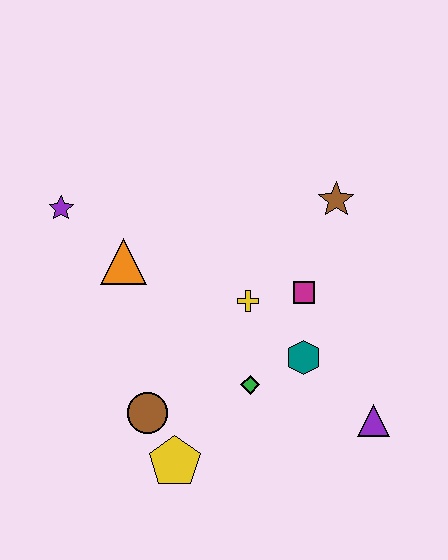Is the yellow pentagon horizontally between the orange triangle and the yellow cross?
Yes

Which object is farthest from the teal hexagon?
The purple star is farthest from the teal hexagon.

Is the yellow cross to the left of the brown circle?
No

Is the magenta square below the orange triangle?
Yes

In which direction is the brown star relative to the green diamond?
The brown star is above the green diamond.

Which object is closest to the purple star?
The orange triangle is closest to the purple star.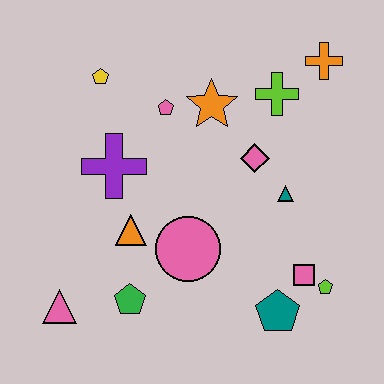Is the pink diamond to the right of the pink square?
No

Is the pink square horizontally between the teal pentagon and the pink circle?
No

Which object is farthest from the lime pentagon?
The yellow pentagon is farthest from the lime pentagon.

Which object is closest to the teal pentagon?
The pink square is closest to the teal pentagon.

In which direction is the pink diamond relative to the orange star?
The pink diamond is below the orange star.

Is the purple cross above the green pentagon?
Yes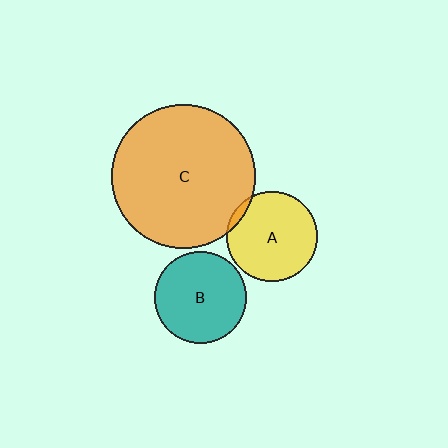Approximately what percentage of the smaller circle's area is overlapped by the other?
Approximately 5%.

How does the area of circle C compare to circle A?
Approximately 2.5 times.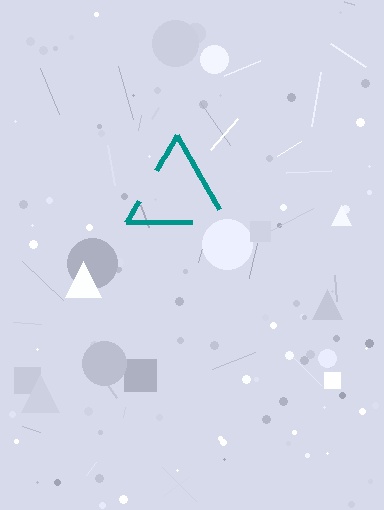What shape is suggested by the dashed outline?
The dashed outline suggests a triangle.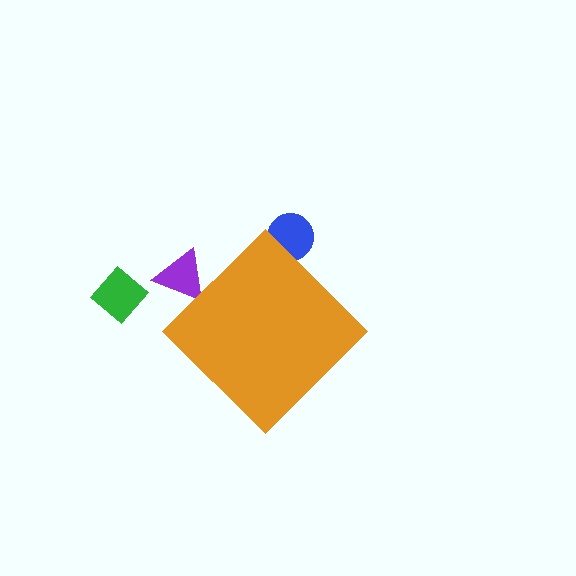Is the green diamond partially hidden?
No, the green diamond is fully visible.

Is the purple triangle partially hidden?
Yes, the purple triangle is partially hidden behind the orange diamond.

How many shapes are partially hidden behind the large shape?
2 shapes are partially hidden.